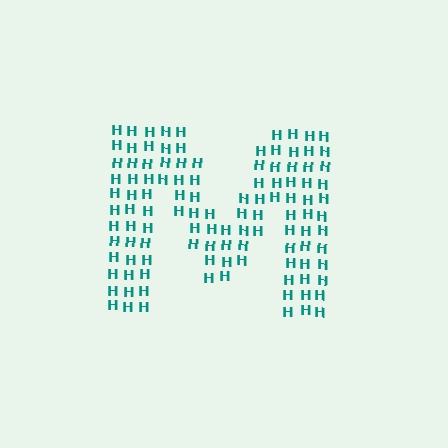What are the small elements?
The small elements are letter H's.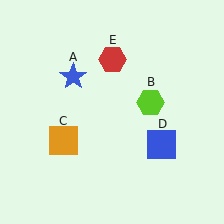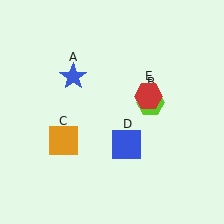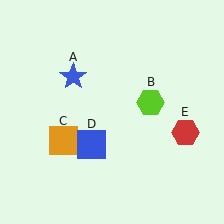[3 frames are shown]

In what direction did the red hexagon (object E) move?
The red hexagon (object E) moved down and to the right.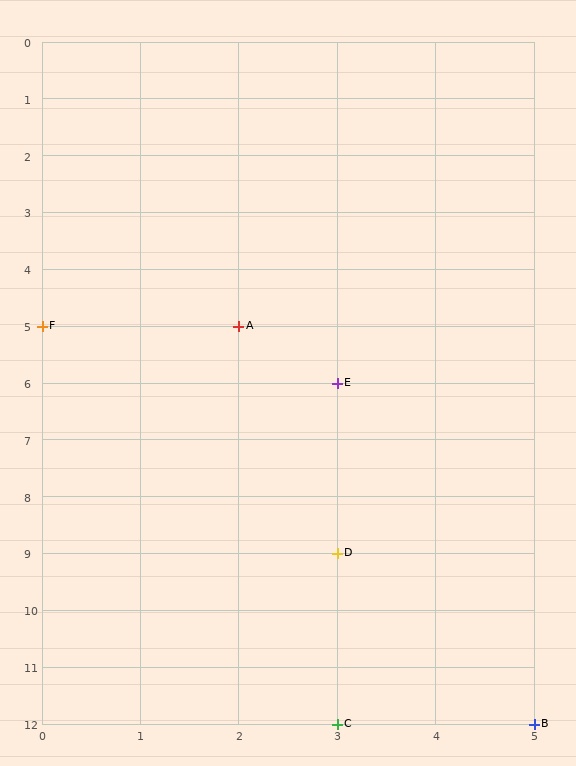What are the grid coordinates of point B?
Point B is at grid coordinates (5, 12).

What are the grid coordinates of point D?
Point D is at grid coordinates (3, 9).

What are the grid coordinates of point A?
Point A is at grid coordinates (2, 5).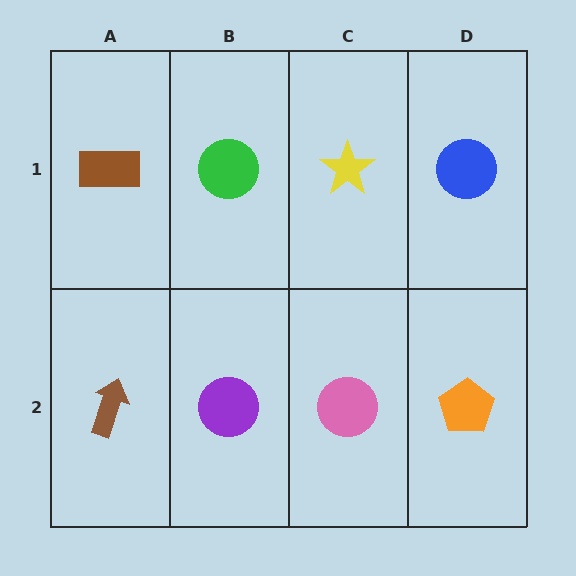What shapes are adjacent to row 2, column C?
A yellow star (row 1, column C), a purple circle (row 2, column B), an orange pentagon (row 2, column D).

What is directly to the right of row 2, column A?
A purple circle.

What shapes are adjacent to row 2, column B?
A green circle (row 1, column B), a brown arrow (row 2, column A), a pink circle (row 2, column C).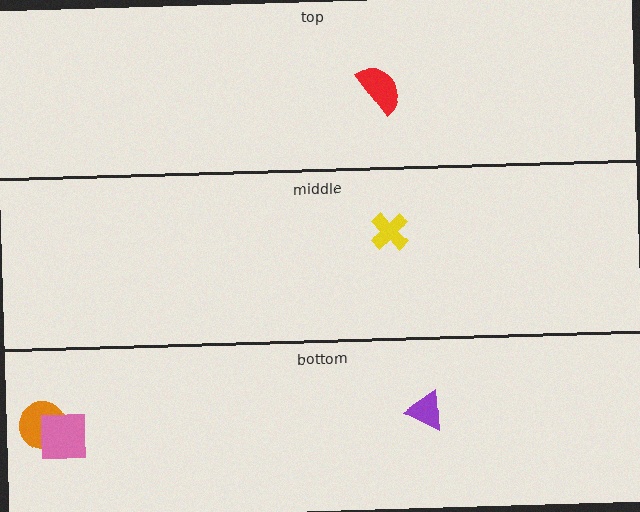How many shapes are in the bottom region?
3.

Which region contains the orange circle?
The bottom region.